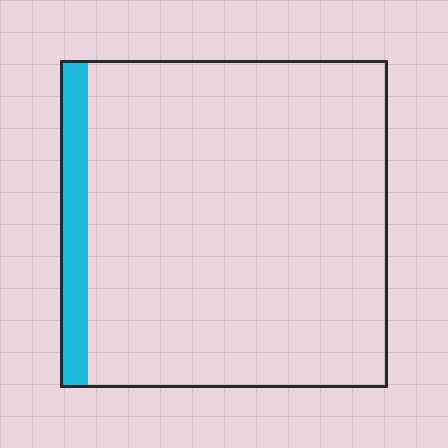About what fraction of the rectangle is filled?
About one tenth (1/10).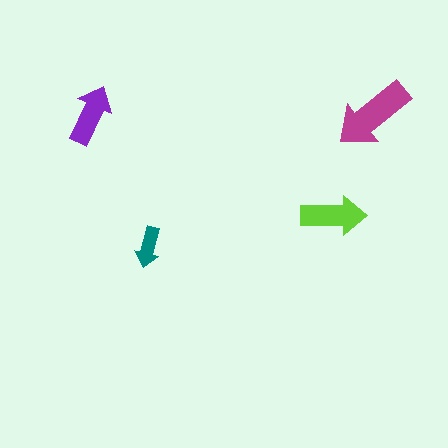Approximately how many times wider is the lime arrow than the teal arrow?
About 1.5 times wider.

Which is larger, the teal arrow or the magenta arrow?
The magenta one.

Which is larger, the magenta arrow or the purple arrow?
The magenta one.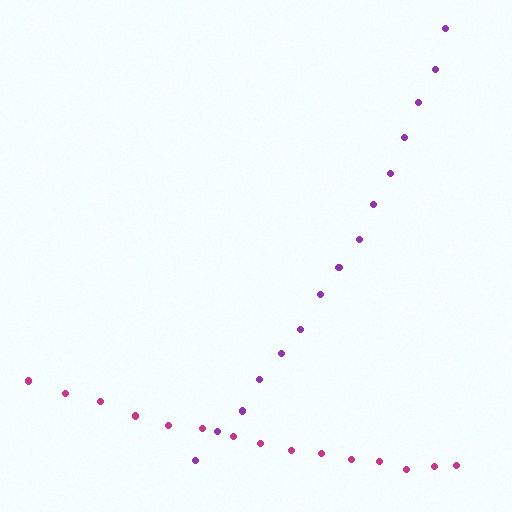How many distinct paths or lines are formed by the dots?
There are 2 distinct paths.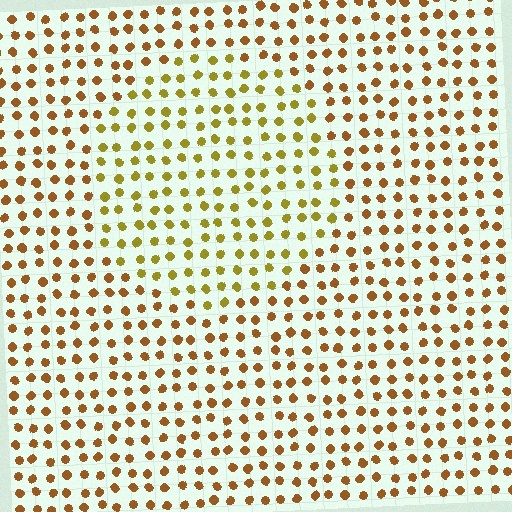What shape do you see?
I see a circle.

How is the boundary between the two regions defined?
The boundary is defined purely by a slight shift in hue (about 28 degrees). Spacing, size, and orientation are identical on both sides.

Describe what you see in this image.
The image is filled with small brown elements in a uniform arrangement. A circle-shaped region is visible where the elements are tinted to a slightly different hue, forming a subtle color boundary.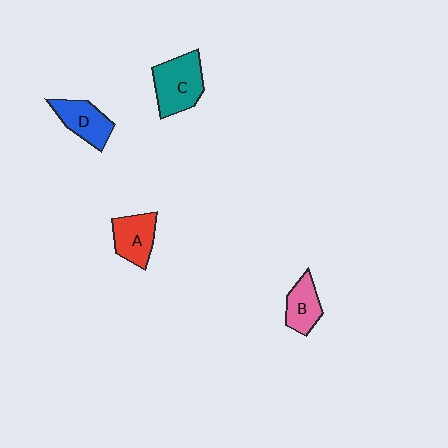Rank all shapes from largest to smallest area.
From largest to smallest: C (teal), D (blue), A (red), B (pink).